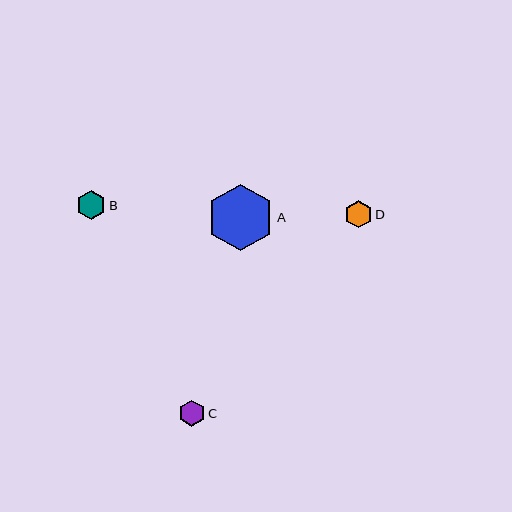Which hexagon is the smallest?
Hexagon C is the smallest with a size of approximately 26 pixels.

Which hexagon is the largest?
Hexagon A is the largest with a size of approximately 66 pixels.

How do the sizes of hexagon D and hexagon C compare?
Hexagon D and hexagon C are approximately the same size.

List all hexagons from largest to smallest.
From largest to smallest: A, B, D, C.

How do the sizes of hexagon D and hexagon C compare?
Hexagon D and hexagon C are approximately the same size.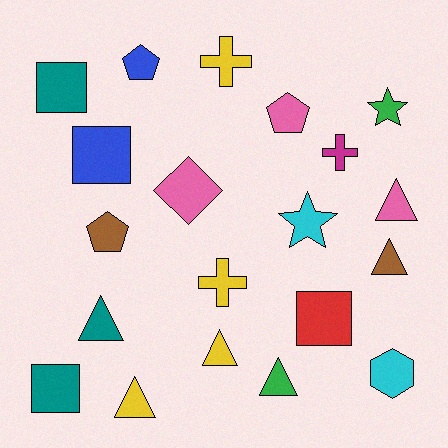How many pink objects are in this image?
There are 3 pink objects.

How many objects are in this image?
There are 20 objects.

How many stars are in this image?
There are 2 stars.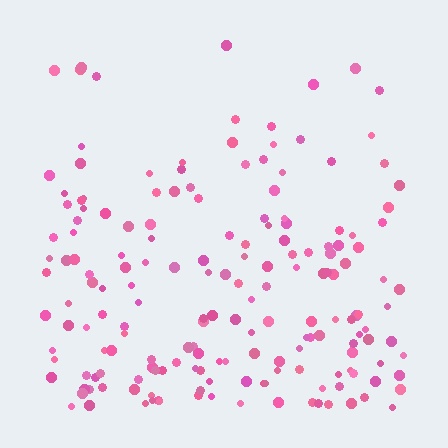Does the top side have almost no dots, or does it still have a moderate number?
Still a moderate number, just noticeably fewer than the bottom.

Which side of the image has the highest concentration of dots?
The bottom.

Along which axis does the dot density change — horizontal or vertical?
Vertical.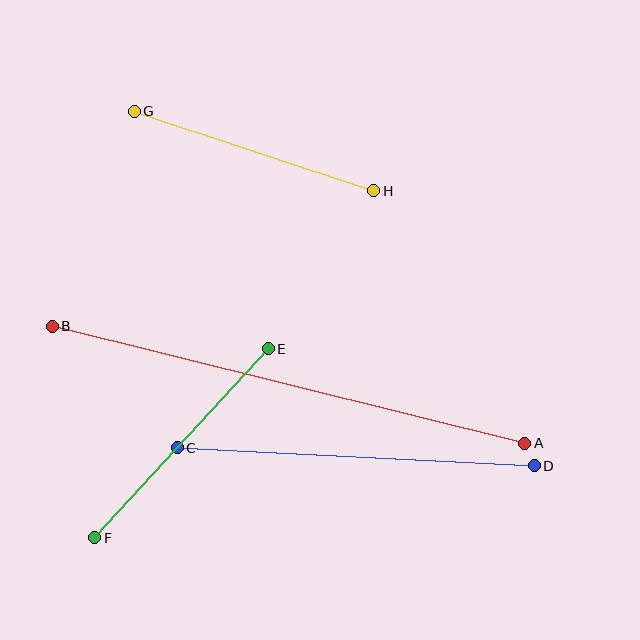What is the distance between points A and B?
The distance is approximately 487 pixels.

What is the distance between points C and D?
The distance is approximately 358 pixels.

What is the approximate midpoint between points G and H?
The midpoint is at approximately (254, 151) pixels.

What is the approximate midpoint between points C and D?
The midpoint is at approximately (356, 457) pixels.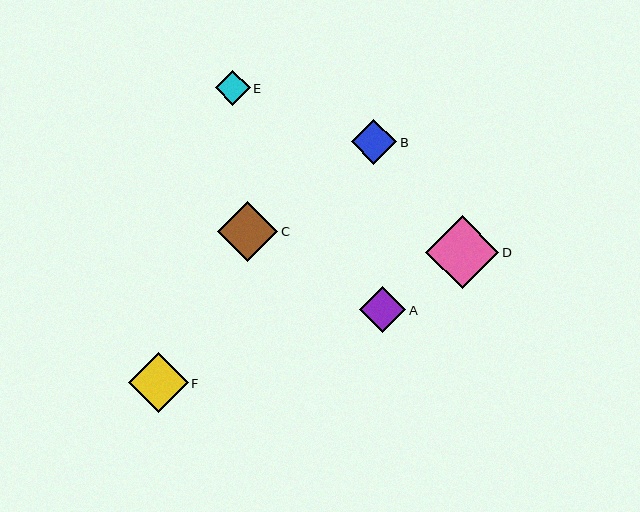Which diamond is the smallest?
Diamond E is the smallest with a size of approximately 35 pixels.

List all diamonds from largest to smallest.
From largest to smallest: D, C, F, A, B, E.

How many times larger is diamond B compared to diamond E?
Diamond B is approximately 1.3 times the size of diamond E.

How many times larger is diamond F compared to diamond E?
Diamond F is approximately 1.7 times the size of diamond E.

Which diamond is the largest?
Diamond D is the largest with a size of approximately 73 pixels.